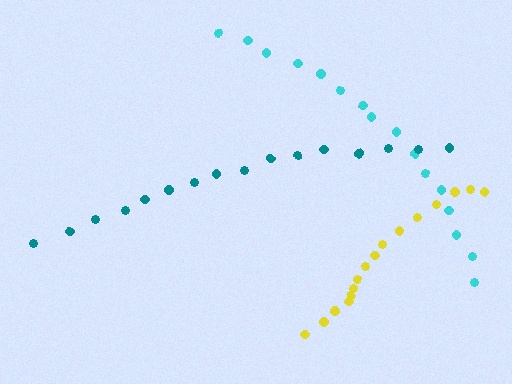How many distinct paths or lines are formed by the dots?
There are 3 distinct paths.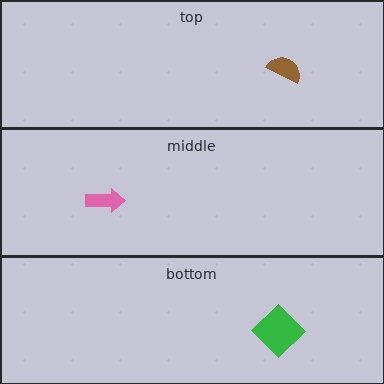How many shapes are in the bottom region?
1.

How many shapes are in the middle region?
1.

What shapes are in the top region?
The brown semicircle.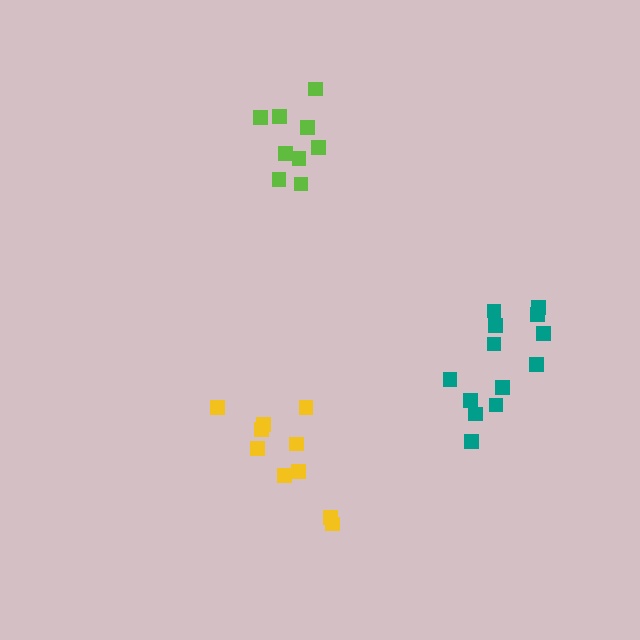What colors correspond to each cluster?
The clusters are colored: teal, lime, yellow.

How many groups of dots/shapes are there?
There are 3 groups.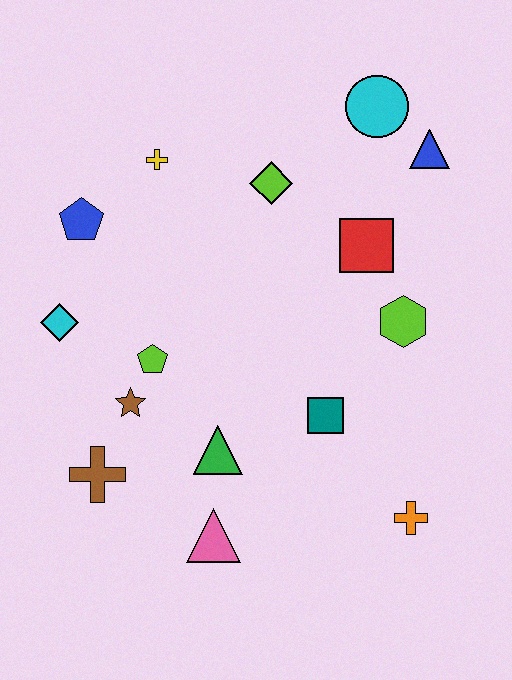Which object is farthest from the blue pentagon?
The orange cross is farthest from the blue pentagon.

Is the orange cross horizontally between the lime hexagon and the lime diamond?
No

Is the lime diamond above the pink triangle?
Yes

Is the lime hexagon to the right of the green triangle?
Yes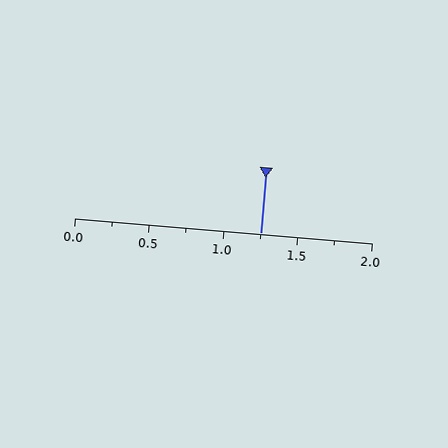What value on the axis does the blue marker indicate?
The marker indicates approximately 1.25.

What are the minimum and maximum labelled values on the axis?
The axis runs from 0.0 to 2.0.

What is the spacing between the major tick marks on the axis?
The major ticks are spaced 0.5 apart.